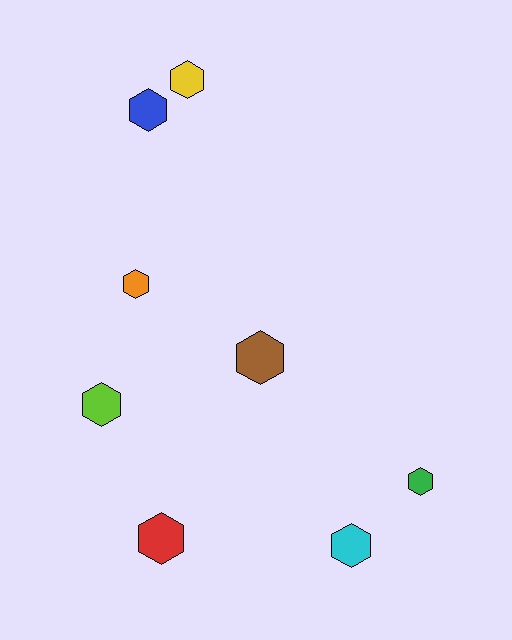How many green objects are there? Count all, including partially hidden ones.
There is 1 green object.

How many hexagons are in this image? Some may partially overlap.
There are 8 hexagons.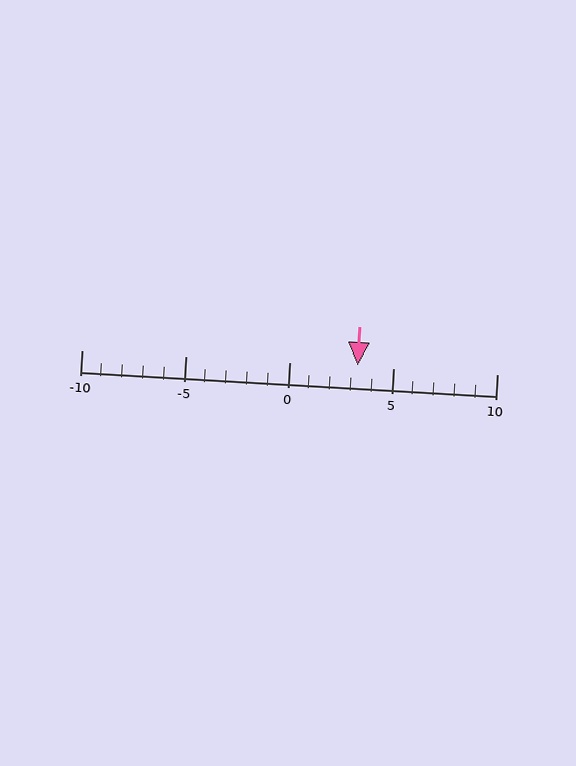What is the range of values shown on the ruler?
The ruler shows values from -10 to 10.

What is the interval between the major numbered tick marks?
The major tick marks are spaced 5 units apart.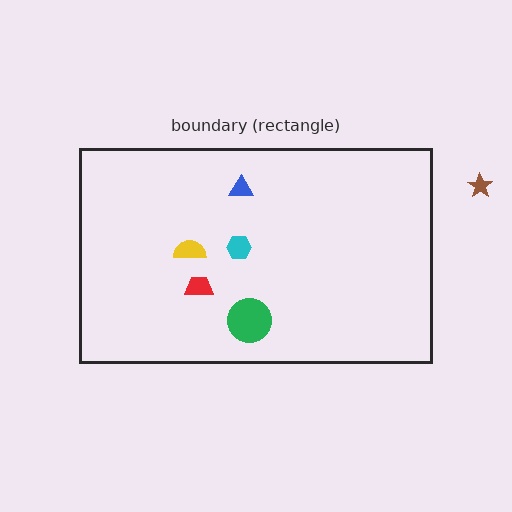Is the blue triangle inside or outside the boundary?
Inside.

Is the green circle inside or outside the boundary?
Inside.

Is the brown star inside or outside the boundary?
Outside.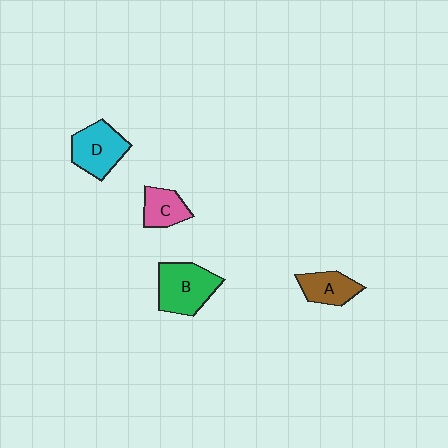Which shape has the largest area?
Shape B (green).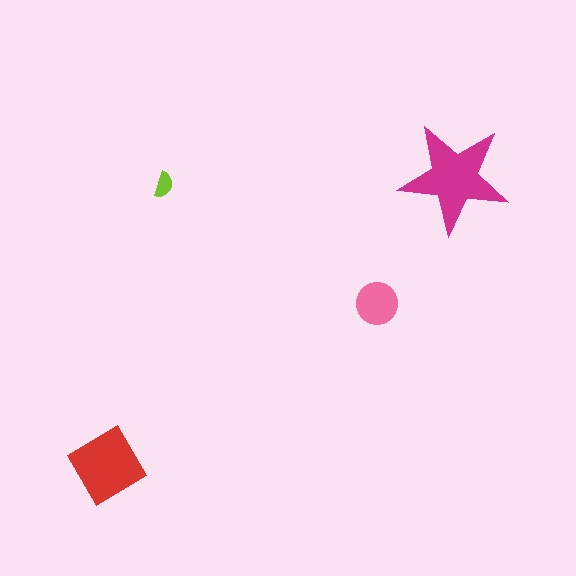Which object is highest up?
The magenta star is topmost.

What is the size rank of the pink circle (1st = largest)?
3rd.